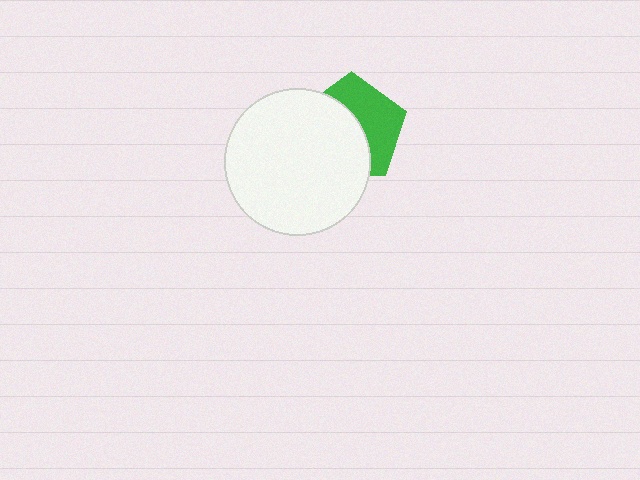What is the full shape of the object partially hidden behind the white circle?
The partially hidden object is a green pentagon.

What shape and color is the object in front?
The object in front is a white circle.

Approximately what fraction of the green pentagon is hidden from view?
Roughly 55% of the green pentagon is hidden behind the white circle.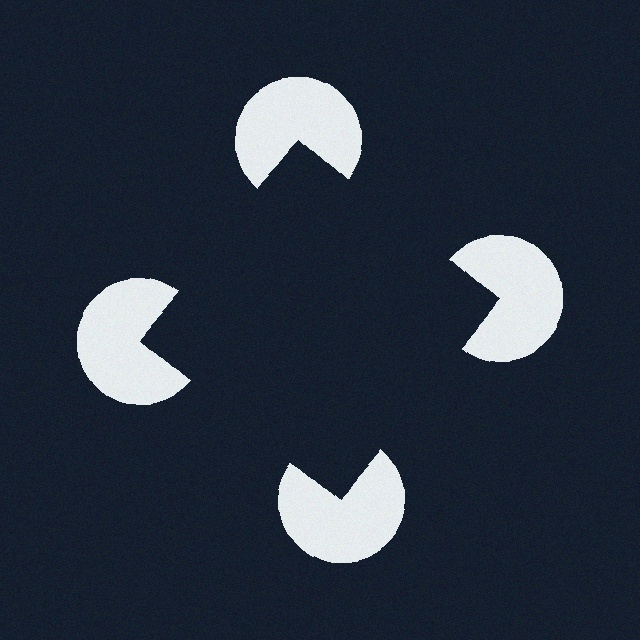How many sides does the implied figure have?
4 sides.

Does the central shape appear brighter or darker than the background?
It typically appears slightly darker than the background, even though no actual brightness change is drawn.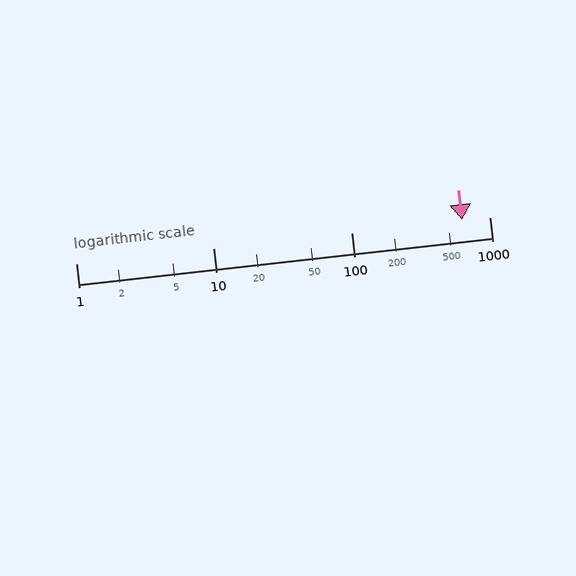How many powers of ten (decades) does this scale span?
The scale spans 3 decades, from 1 to 1000.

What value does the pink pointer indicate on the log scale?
The pointer indicates approximately 630.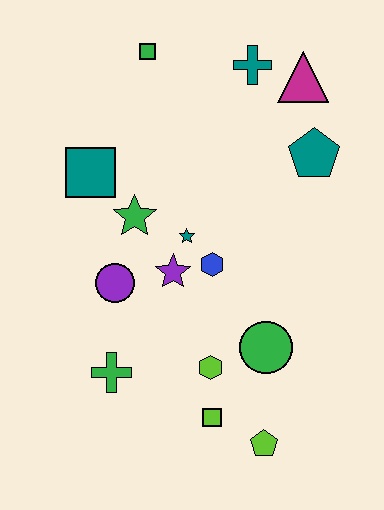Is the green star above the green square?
No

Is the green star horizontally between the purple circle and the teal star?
Yes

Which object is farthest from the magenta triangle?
The lime pentagon is farthest from the magenta triangle.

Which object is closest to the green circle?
The lime hexagon is closest to the green circle.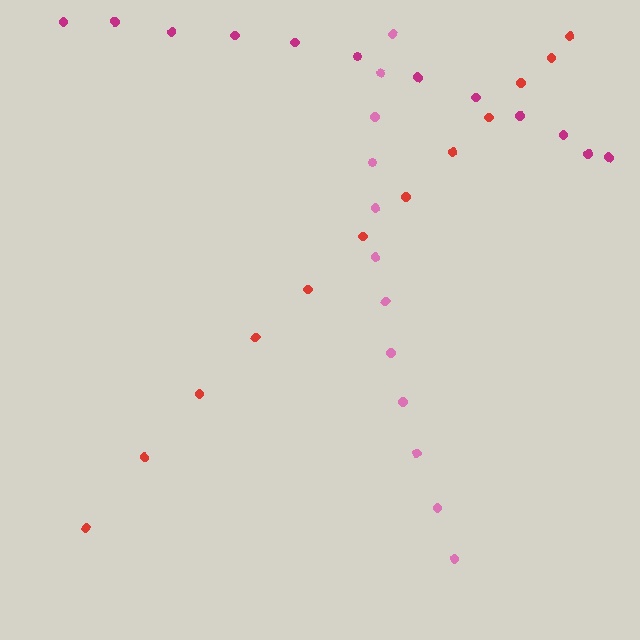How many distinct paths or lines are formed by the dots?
There are 3 distinct paths.